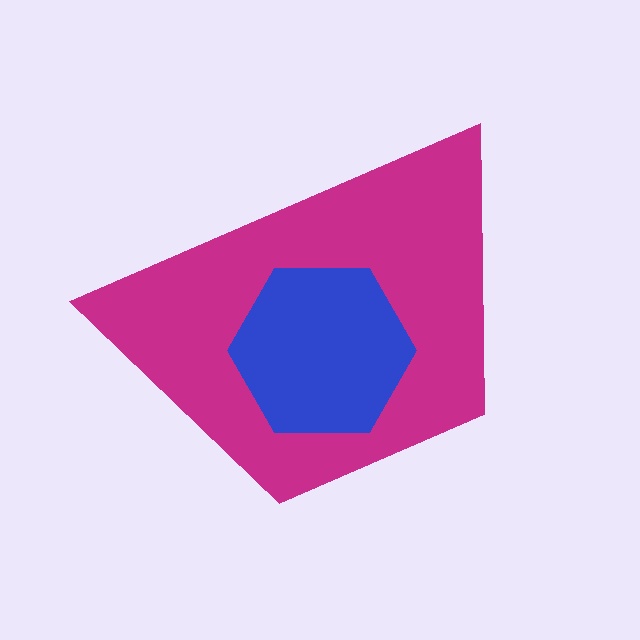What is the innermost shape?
The blue hexagon.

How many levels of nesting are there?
2.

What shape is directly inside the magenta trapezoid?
The blue hexagon.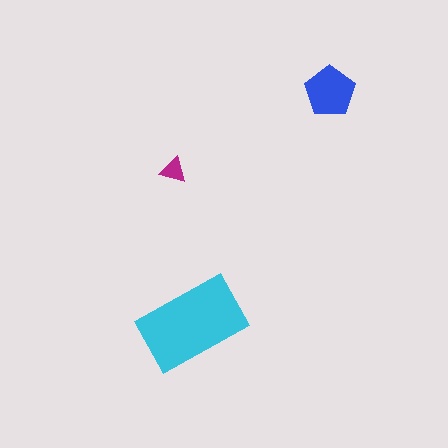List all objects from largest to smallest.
The cyan rectangle, the blue pentagon, the magenta triangle.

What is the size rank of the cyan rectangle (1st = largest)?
1st.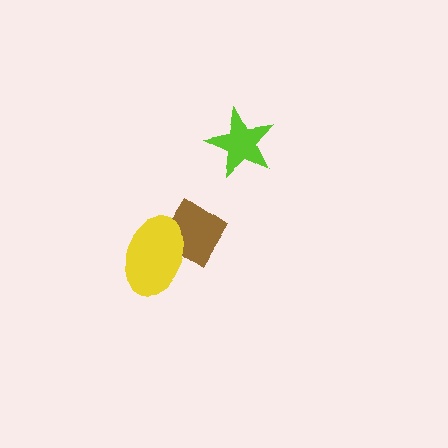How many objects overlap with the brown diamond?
1 object overlaps with the brown diamond.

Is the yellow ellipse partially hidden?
No, no other shape covers it.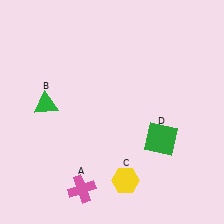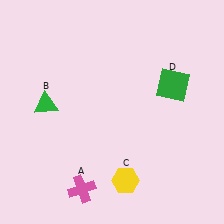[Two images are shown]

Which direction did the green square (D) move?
The green square (D) moved up.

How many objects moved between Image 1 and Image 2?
1 object moved between the two images.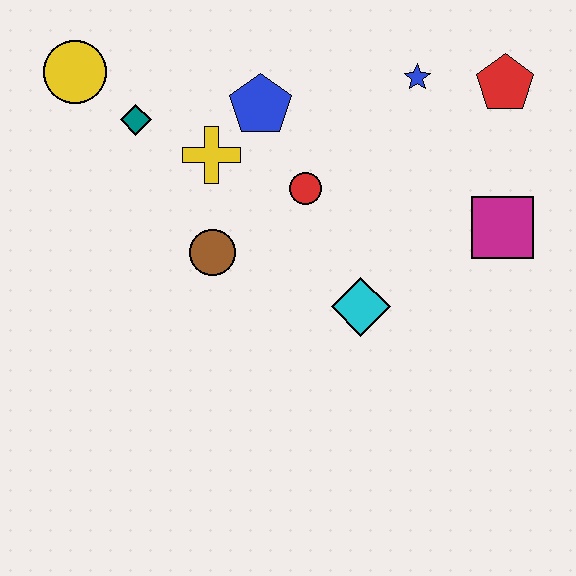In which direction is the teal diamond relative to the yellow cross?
The teal diamond is to the left of the yellow cross.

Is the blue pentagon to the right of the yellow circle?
Yes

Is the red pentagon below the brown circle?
No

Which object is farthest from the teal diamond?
The magenta square is farthest from the teal diamond.